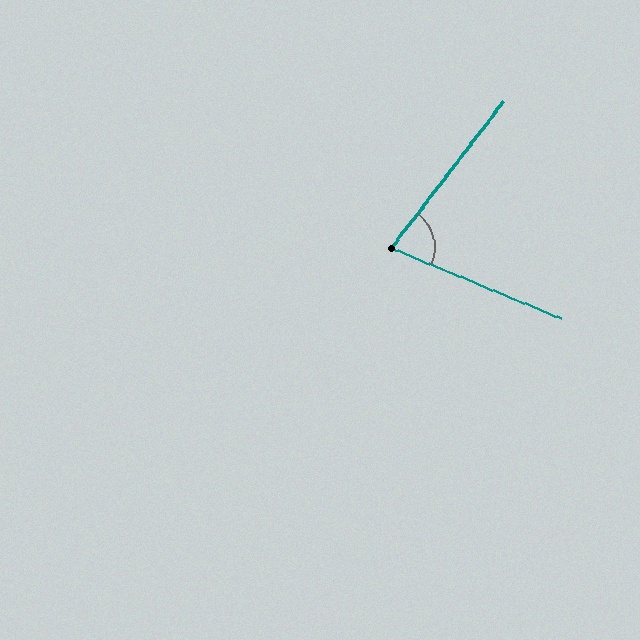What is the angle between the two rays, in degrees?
Approximately 75 degrees.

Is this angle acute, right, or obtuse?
It is acute.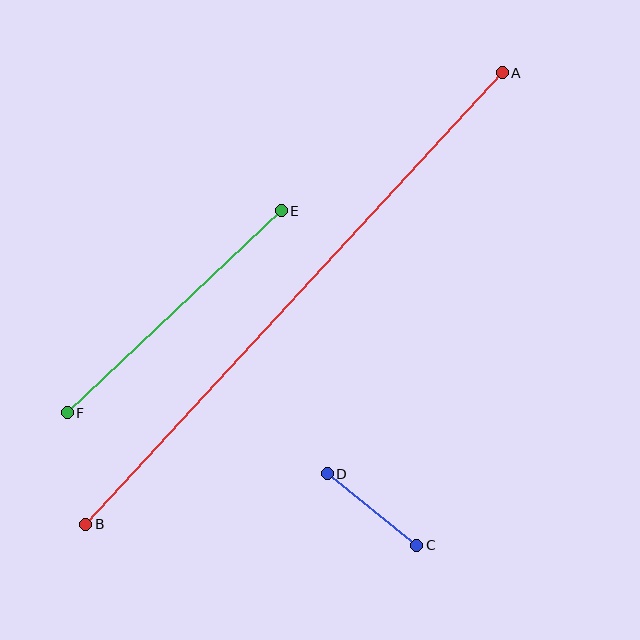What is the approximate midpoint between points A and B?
The midpoint is at approximately (294, 298) pixels.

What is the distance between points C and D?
The distance is approximately 115 pixels.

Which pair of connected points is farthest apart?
Points A and B are farthest apart.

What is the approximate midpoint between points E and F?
The midpoint is at approximately (174, 312) pixels.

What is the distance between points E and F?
The distance is approximately 294 pixels.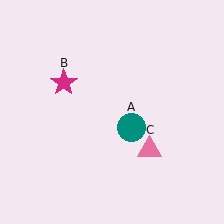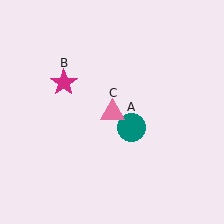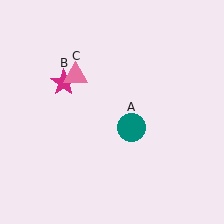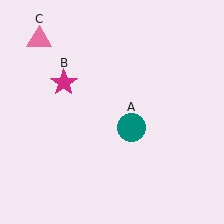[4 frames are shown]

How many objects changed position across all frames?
1 object changed position: pink triangle (object C).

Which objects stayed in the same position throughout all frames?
Teal circle (object A) and magenta star (object B) remained stationary.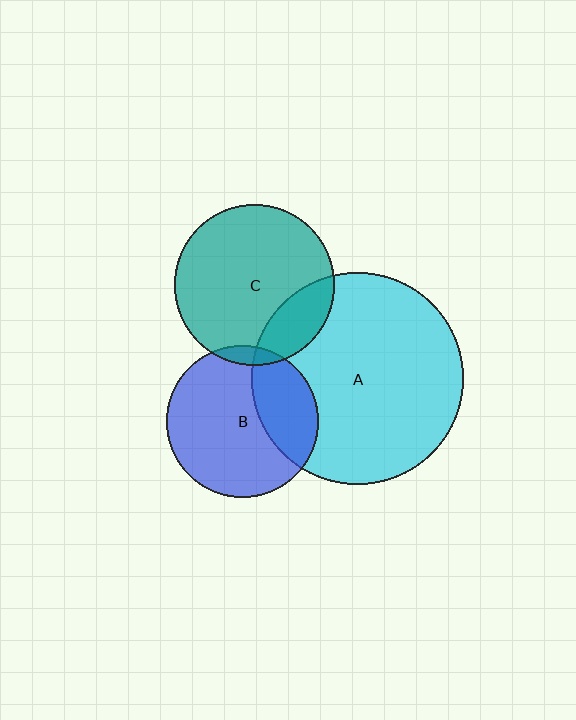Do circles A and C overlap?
Yes.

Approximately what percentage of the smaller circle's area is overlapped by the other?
Approximately 20%.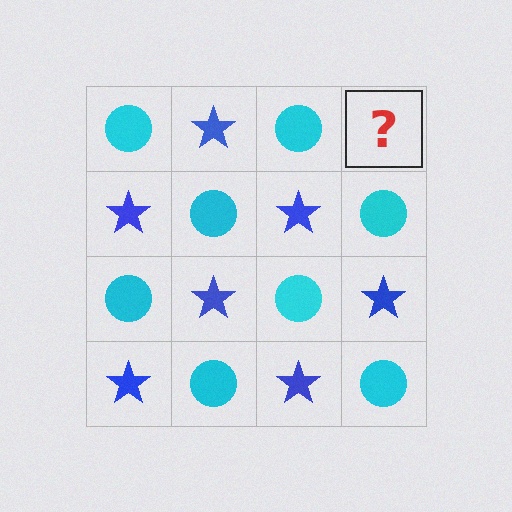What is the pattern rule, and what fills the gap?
The rule is that it alternates cyan circle and blue star in a checkerboard pattern. The gap should be filled with a blue star.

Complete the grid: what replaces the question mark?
The question mark should be replaced with a blue star.